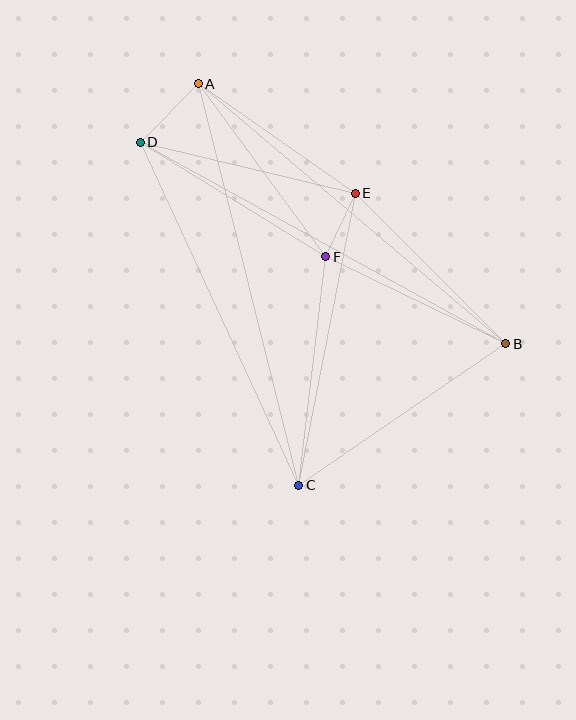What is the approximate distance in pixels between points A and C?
The distance between A and C is approximately 414 pixels.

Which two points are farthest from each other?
Points B and D are farthest from each other.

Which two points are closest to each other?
Points E and F are closest to each other.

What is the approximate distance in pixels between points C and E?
The distance between C and E is approximately 298 pixels.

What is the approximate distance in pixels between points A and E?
The distance between A and E is approximately 192 pixels.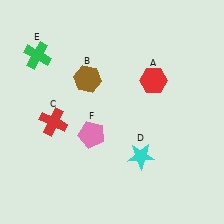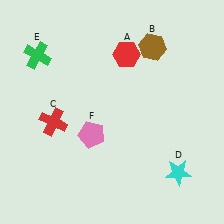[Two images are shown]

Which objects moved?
The objects that moved are: the red hexagon (A), the brown hexagon (B), the cyan star (D).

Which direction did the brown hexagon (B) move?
The brown hexagon (B) moved right.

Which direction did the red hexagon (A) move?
The red hexagon (A) moved left.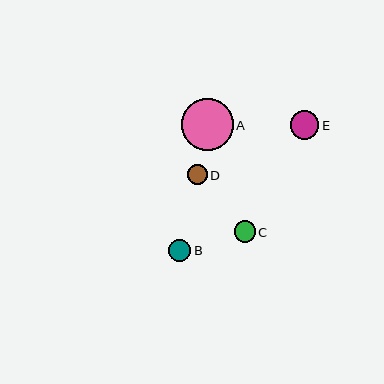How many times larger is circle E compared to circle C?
Circle E is approximately 1.4 times the size of circle C.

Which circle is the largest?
Circle A is the largest with a size of approximately 51 pixels.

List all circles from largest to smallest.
From largest to smallest: A, E, B, C, D.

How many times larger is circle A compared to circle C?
Circle A is approximately 2.4 times the size of circle C.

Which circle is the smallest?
Circle D is the smallest with a size of approximately 20 pixels.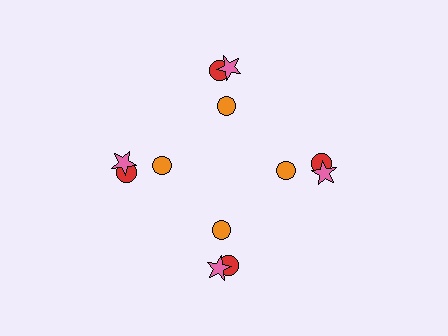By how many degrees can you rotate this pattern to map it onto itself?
The pattern maps onto itself every 90 degrees of rotation.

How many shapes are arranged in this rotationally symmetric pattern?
There are 12 shapes, arranged in 4 groups of 3.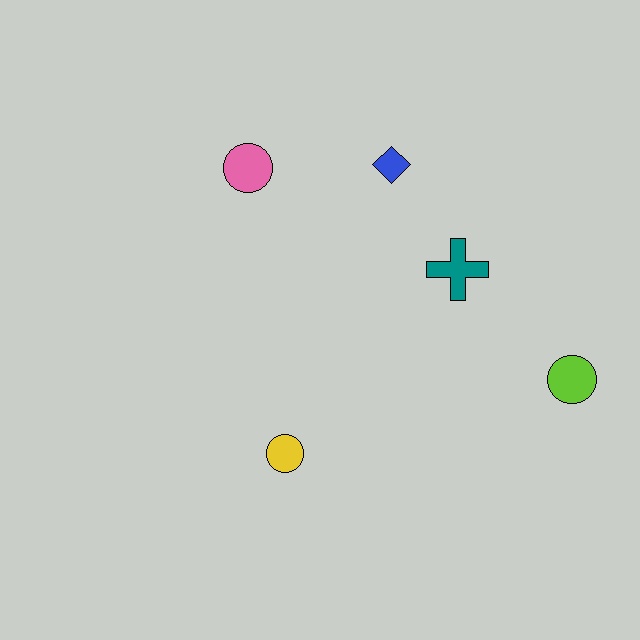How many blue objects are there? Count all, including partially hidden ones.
There is 1 blue object.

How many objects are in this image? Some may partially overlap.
There are 5 objects.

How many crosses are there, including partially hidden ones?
There is 1 cross.